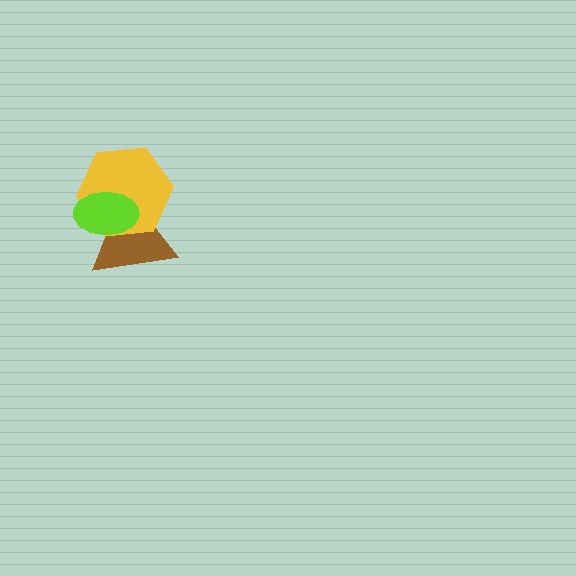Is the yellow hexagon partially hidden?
Yes, it is partially covered by another shape.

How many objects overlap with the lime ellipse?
2 objects overlap with the lime ellipse.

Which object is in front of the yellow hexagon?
The lime ellipse is in front of the yellow hexagon.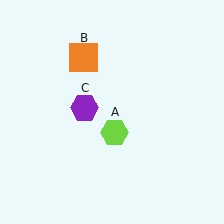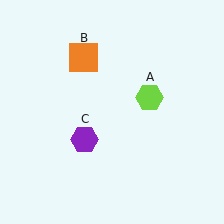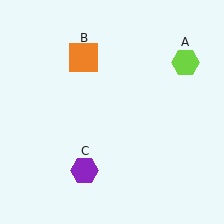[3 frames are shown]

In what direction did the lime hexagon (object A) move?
The lime hexagon (object A) moved up and to the right.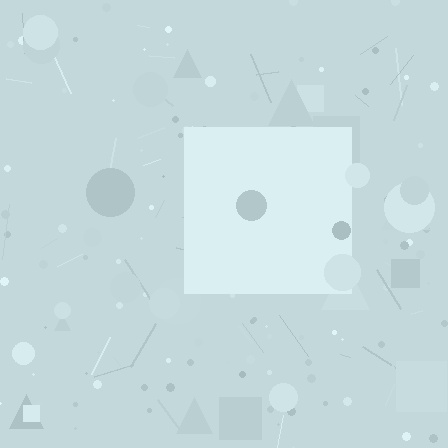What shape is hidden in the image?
A square is hidden in the image.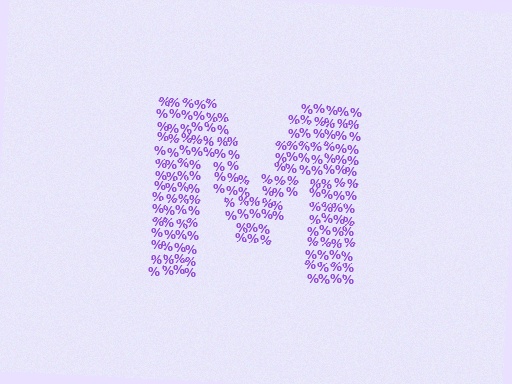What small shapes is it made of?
It is made of small percent signs.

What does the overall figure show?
The overall figure shows the letter M.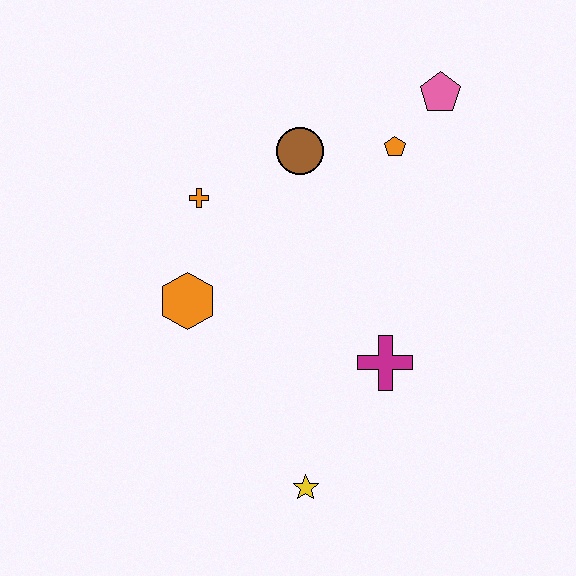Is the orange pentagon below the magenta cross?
No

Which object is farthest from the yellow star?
The pink pentagon is farthest from the yellow star.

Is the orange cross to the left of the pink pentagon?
Yes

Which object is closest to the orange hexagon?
The orange cross is closest to the orange hexagon.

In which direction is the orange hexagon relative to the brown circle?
The orange hexagon is below the brown circle.